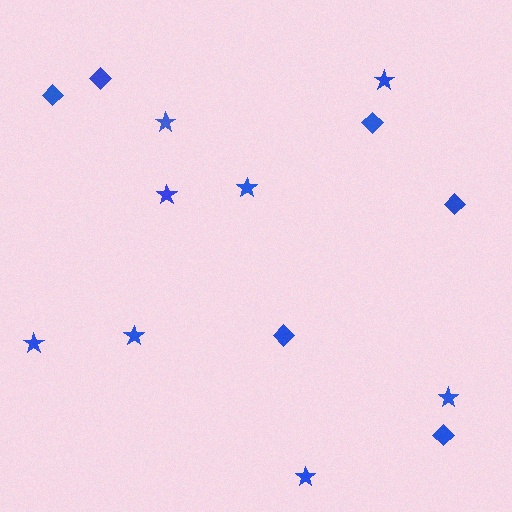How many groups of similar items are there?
There are 2 groups: one group of diamonds (6) and one group of stars (8).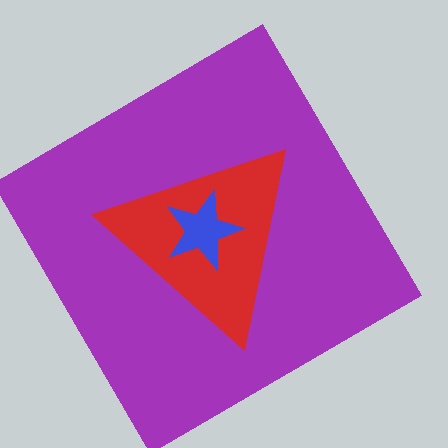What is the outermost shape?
The purple diamond.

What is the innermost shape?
The blue star.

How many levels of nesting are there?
3.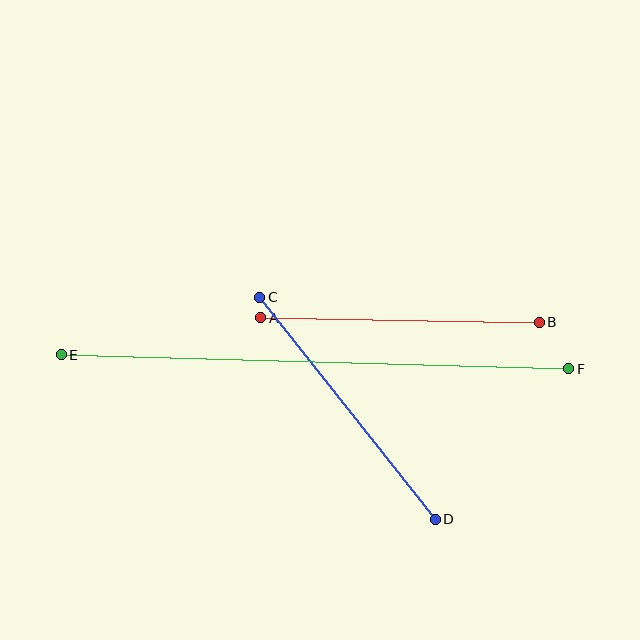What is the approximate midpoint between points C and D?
The midpoint is at approximately (347, 408) pixels.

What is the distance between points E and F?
The distance is approximately 508 pixels.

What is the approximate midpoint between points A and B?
The midpoint is at approximately (400, 320) pixels.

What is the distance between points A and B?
The distance is approximately 278 pixels.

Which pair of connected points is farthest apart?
Points E and F are farthest apart.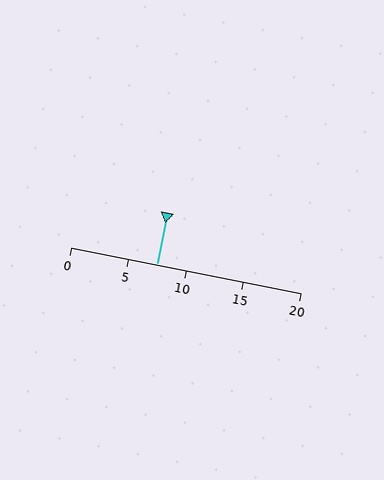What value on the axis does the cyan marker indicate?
The marker indicates approximately 7.5.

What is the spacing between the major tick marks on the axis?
The major ticks are spaced 5 apart.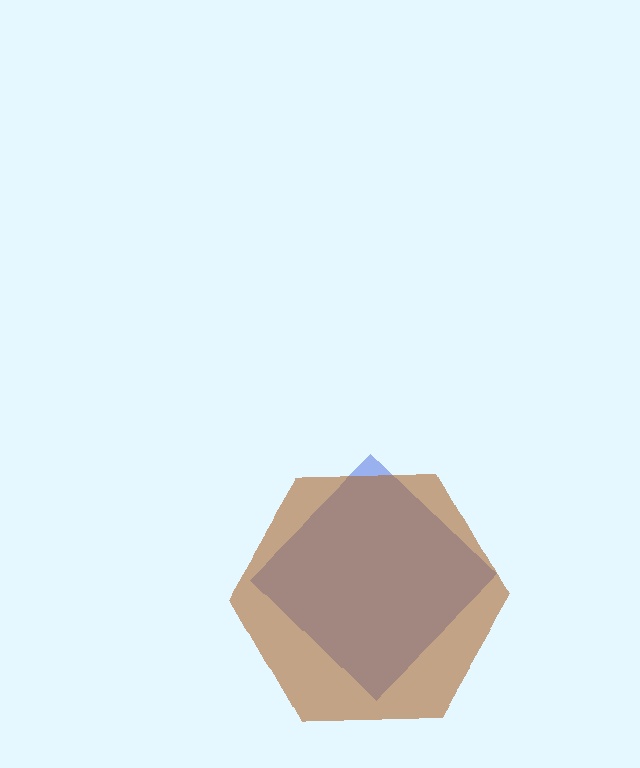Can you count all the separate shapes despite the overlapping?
Yes, there are 2 separate shapes.